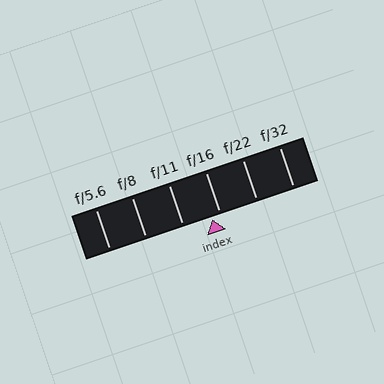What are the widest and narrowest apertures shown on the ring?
The widest aperture shown is f/5.6 and the narrowest is f/32.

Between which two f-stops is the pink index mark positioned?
The index mark is between f/11 and f/16.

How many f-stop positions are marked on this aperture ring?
There are 6 f-stop positions marked.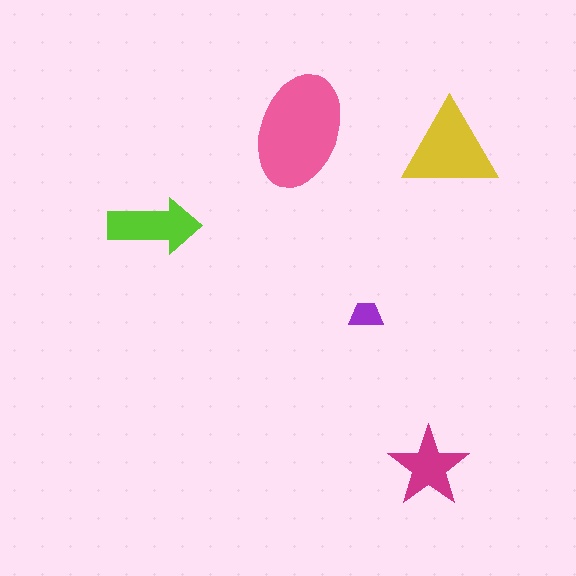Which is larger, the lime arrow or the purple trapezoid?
The lime arrow.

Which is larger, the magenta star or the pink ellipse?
The pink ellipse.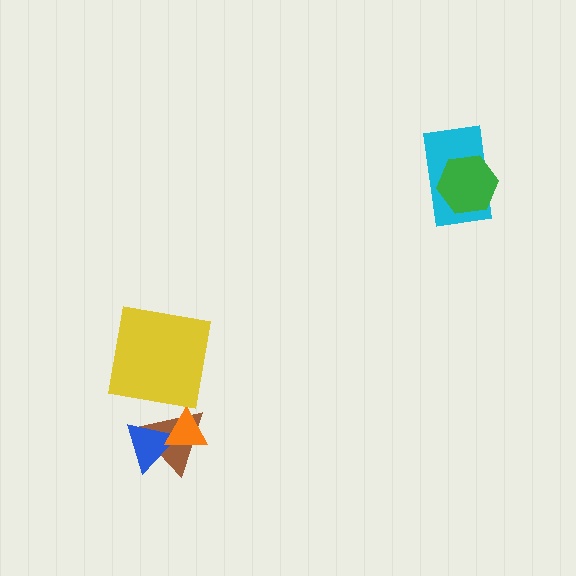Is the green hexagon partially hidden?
No, no other shape covers it.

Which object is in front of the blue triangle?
The orange triangle is in front of the blue triangle.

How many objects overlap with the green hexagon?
1 object overlaps with the green hexagon.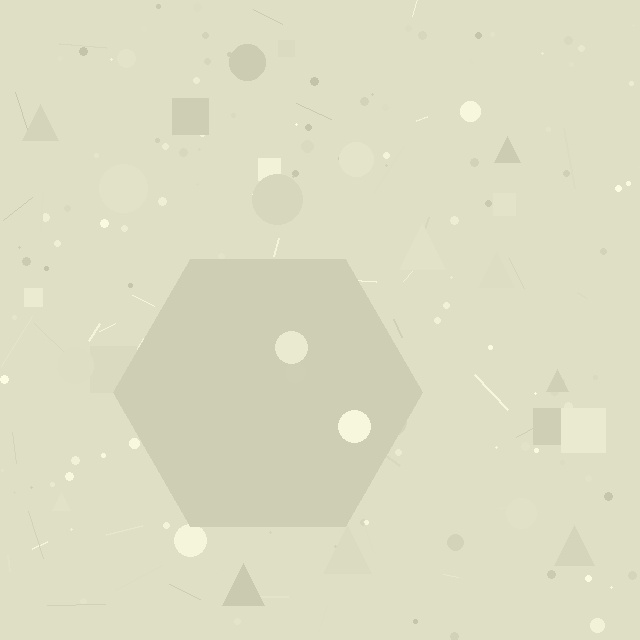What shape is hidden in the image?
A hexagon is hidden in the image.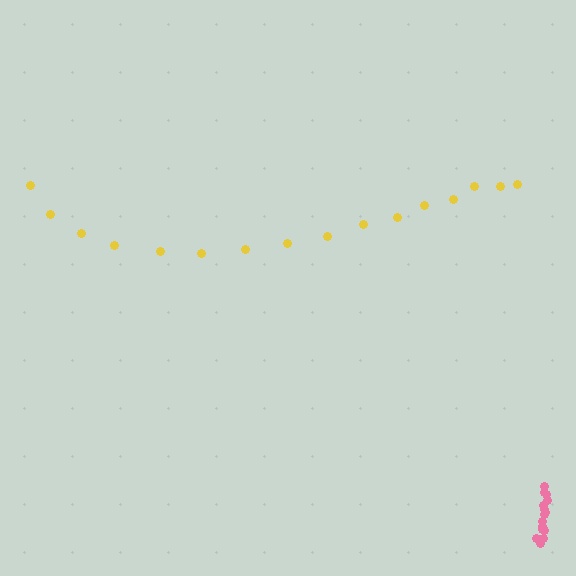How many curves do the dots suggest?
There are 2 distinct paths.